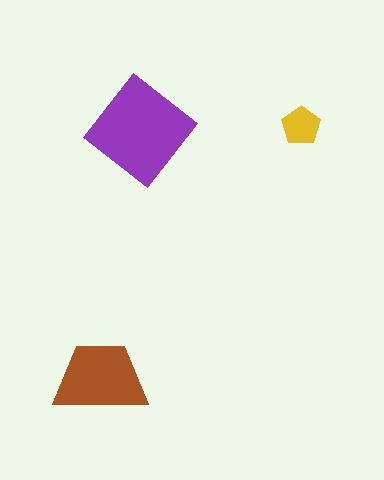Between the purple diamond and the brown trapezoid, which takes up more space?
The purple diamond.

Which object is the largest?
The purple diamond.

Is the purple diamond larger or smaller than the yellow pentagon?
Larger.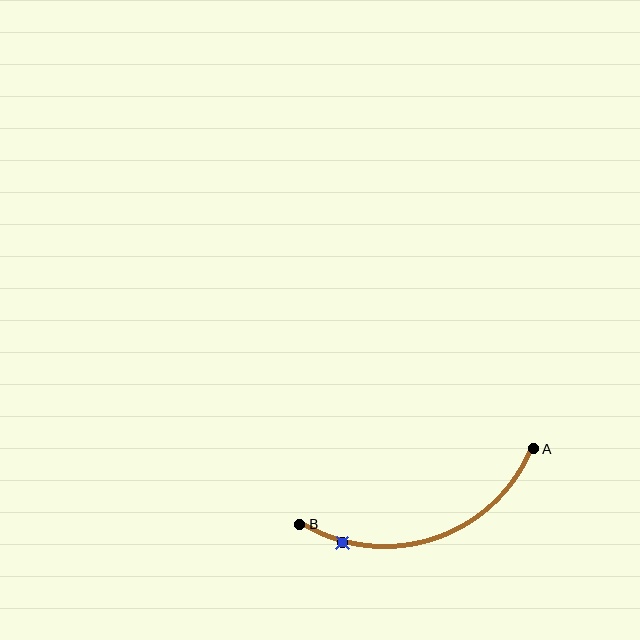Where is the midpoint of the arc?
The arc midpoint is the point on the curve farthest from the straight line joining A and B. It sits below that line.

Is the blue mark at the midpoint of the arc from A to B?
No. The blue mark lies on the arc but is closer to endpoint B. The arc midpoint would be at the point on the curve equidistant along the arc from both A and B.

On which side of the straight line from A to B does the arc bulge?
The arc bulges below the straight line connecting A and B.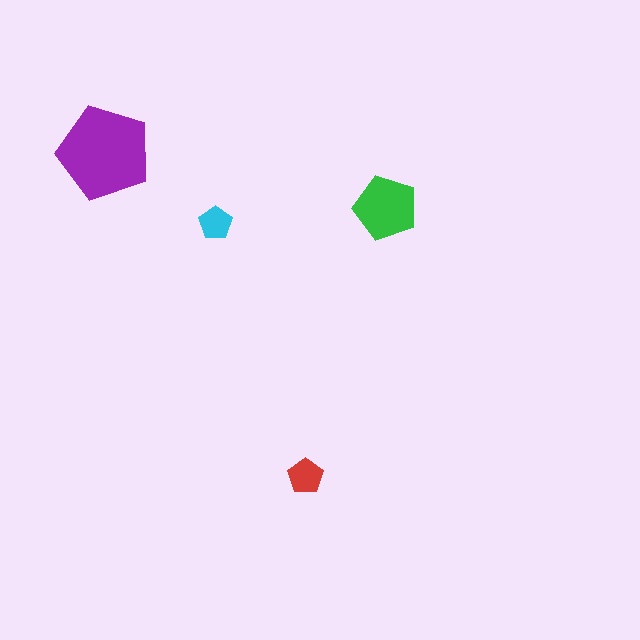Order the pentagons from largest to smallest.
the purple one, the green one, the red one, the cyan one.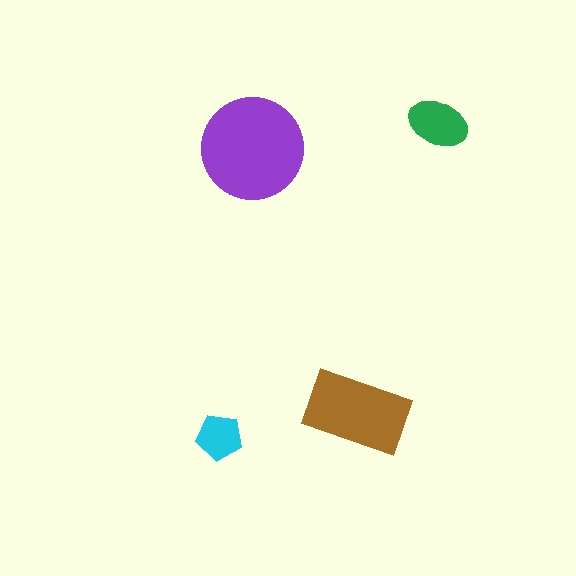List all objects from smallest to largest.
The cyan pentagon, the green ellipse, the brown rectangle, the purple circle.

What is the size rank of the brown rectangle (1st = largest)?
2nd.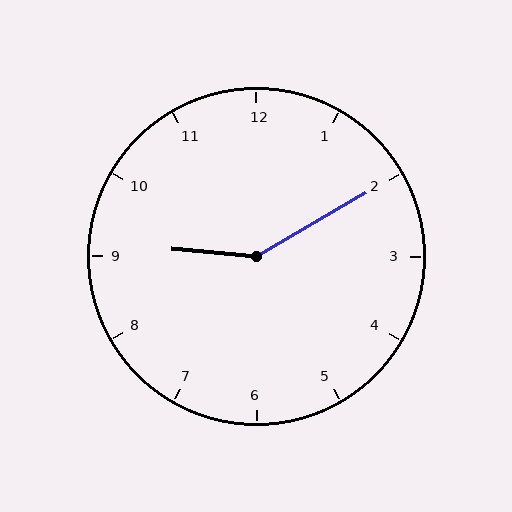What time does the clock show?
9:10.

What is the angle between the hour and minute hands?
Approximately 145 degrees.